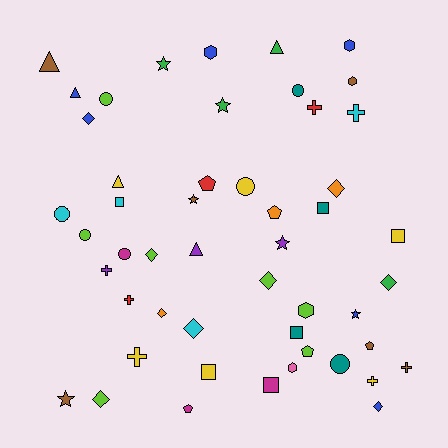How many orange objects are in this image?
There are 3 orange objects.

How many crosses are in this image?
There are 7 crosses.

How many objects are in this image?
There are 50 objects.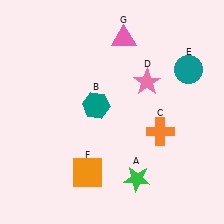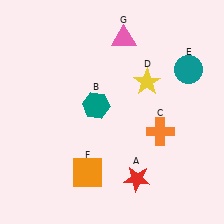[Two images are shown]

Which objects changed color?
A changed from green to red. D changed from pink to yellow.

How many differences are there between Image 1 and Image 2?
There are 2 differences between the two images.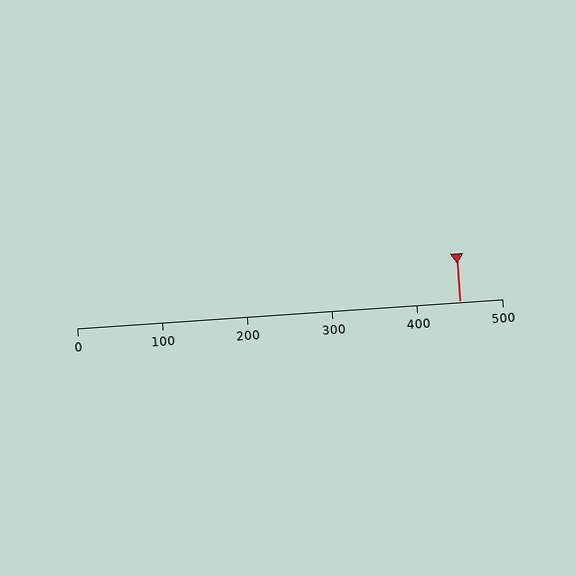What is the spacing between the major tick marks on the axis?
The major ticks are spaced 100 apart.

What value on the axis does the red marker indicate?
The marker indicates approximately 450.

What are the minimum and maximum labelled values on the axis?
The axis runs from 0 to 500.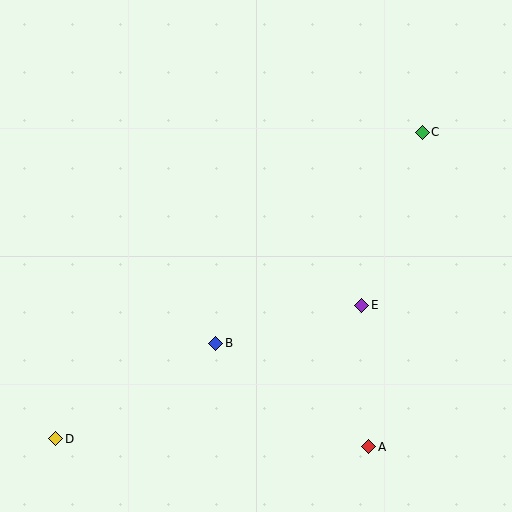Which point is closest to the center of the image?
Point B at (216, 343) is closest to the center.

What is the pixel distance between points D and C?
The distance between D and C is 478 pixels.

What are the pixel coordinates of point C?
Point C is at (422, 132).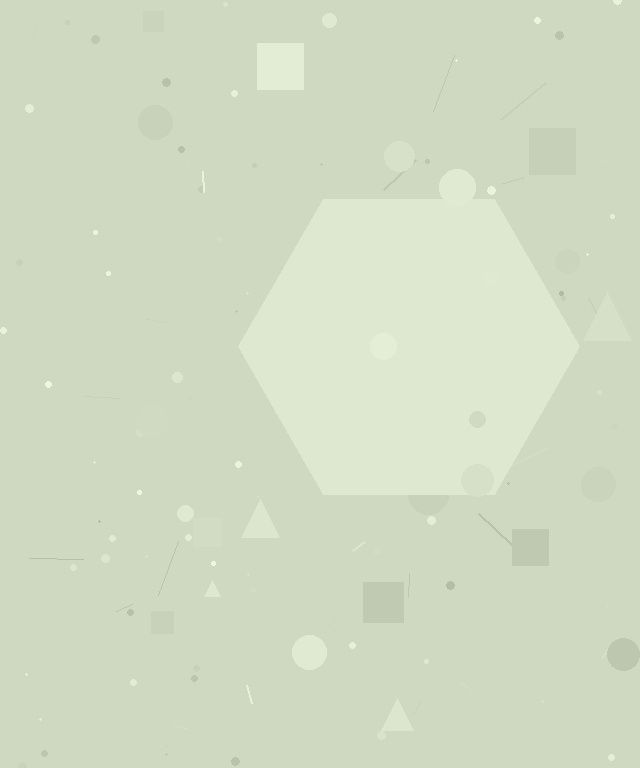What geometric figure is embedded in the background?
A hexagon is embedded in the background.